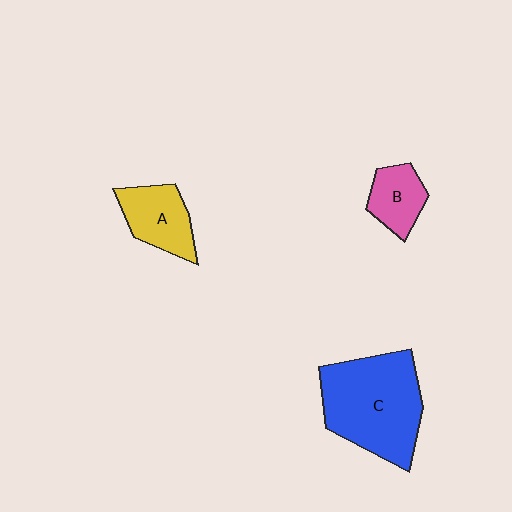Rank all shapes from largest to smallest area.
From largest to smallest: C (blue), A (yellow), B (pink).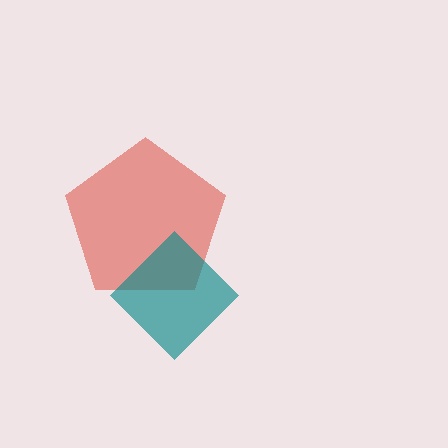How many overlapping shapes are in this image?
There are 2 overlapping shapes in the image.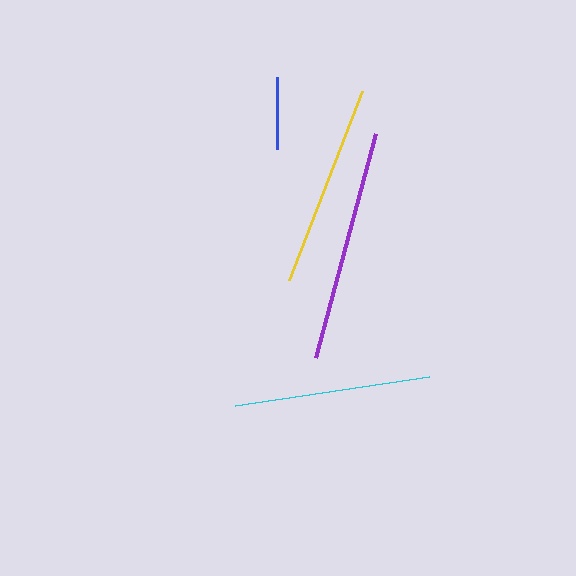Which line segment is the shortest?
The blue line is the shortest at approximately 73 pixels.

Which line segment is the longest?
The purple line is the longest at approximately 231 pixels.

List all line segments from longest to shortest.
From longest to shortest: purple, yellow, cyan, blue.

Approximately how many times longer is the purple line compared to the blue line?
The purple line is approximately 3.2 times the length of the blue line.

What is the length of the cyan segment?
The cyan segment is approximately 196 pixels long.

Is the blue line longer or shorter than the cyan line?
The cyan line is longer than the blue line.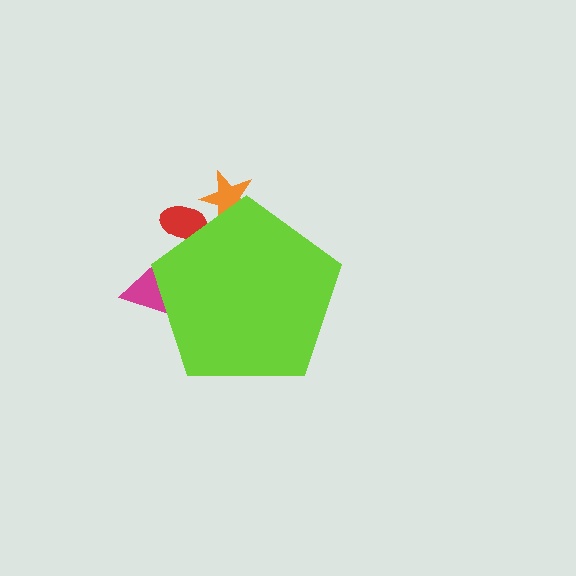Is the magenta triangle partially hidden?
Yes, the magenta triangle is partially hidden behind the lime pentagon.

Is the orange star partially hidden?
Yes, the orange star is partially hidden behind the lime pentagon.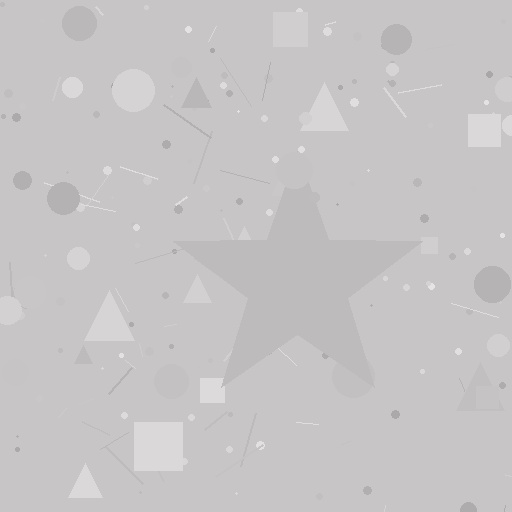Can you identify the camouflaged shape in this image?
The camouflaged shape is a star.